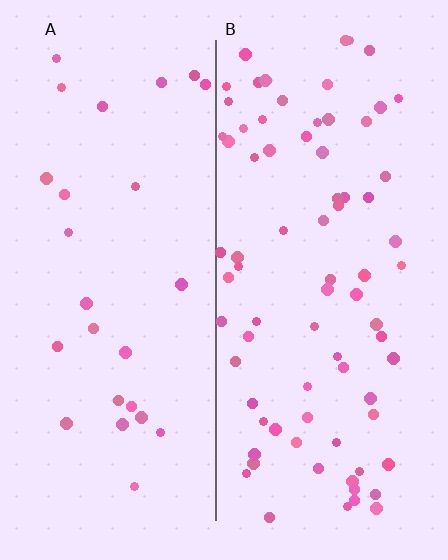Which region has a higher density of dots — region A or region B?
B (the right).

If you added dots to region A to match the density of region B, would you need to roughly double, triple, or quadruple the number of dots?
Approximately triple.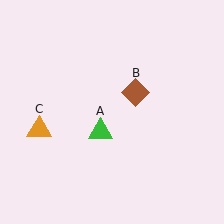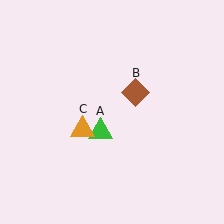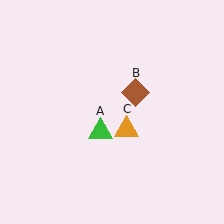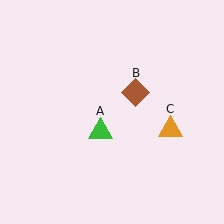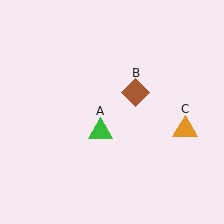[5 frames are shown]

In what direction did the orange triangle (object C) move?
The orange triangle (object C) moved right.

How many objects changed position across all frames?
1 object changed position: orange triangle (object C).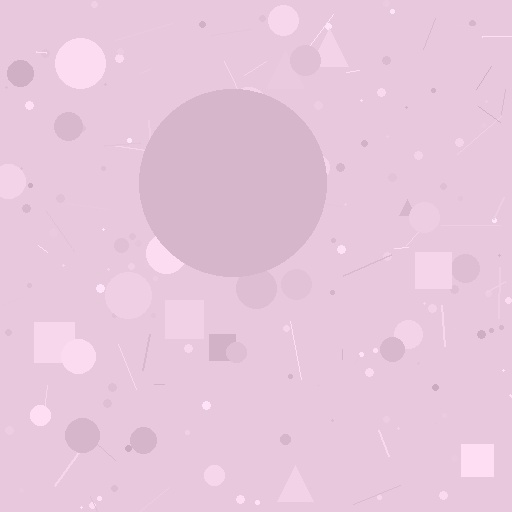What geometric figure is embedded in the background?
A circle is embedded in the background.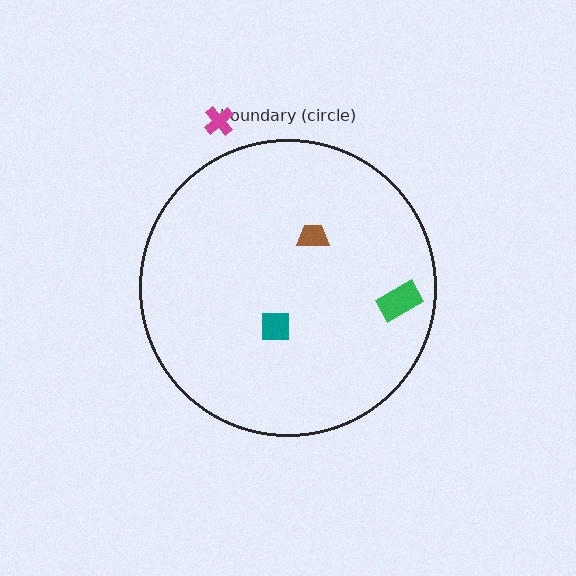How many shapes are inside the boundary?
3 inside, 1 outside.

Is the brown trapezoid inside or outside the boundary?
Inside.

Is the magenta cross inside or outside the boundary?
Outside.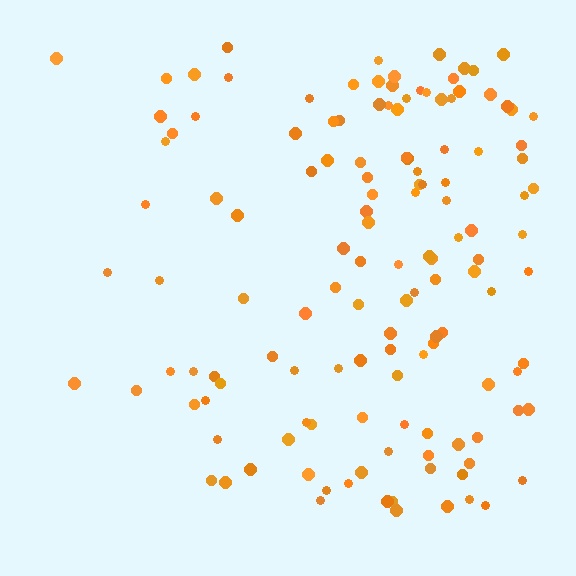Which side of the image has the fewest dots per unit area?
The left.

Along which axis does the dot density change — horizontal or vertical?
Horizontal.